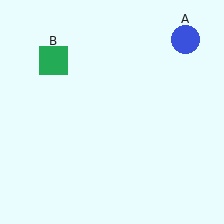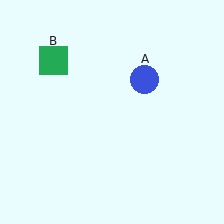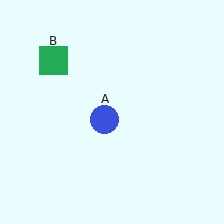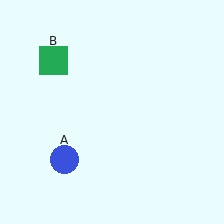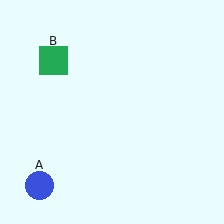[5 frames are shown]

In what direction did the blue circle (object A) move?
The blue circle (object A) moved down and to the left.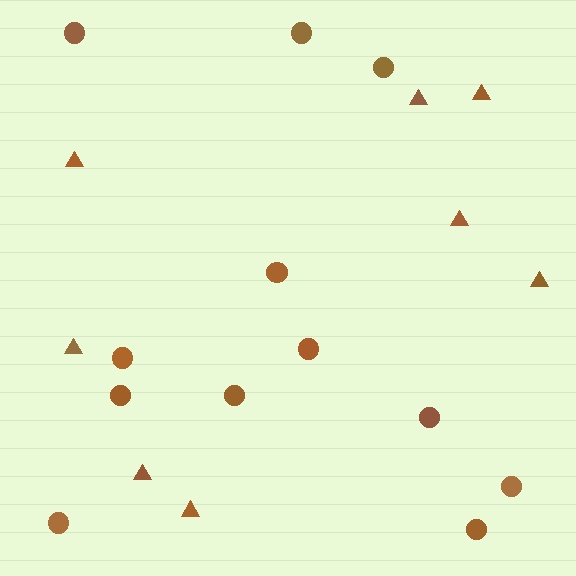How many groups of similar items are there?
There are 2 groups: one group of circles (12) and one group of triangles (8).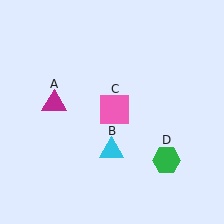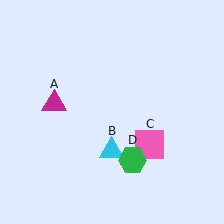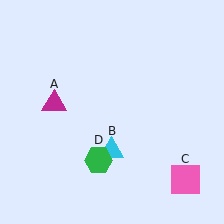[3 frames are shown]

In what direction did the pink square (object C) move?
The pink square (object C) moved down and to the right.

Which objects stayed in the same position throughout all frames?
Magenta triangle (object A) and cyan triangle (object B) remained stationary.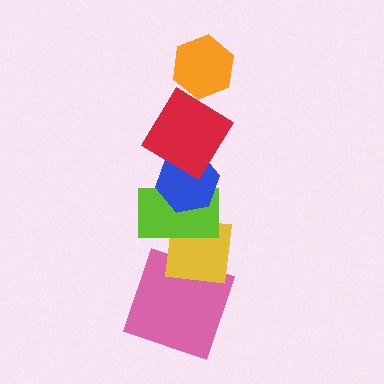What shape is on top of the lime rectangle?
The blue hexagon is on top of the lime rectangle.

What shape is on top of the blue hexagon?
The red diamond is on top of the blue hexagon.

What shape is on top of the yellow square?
The lime rectangle is on top of the yellow square.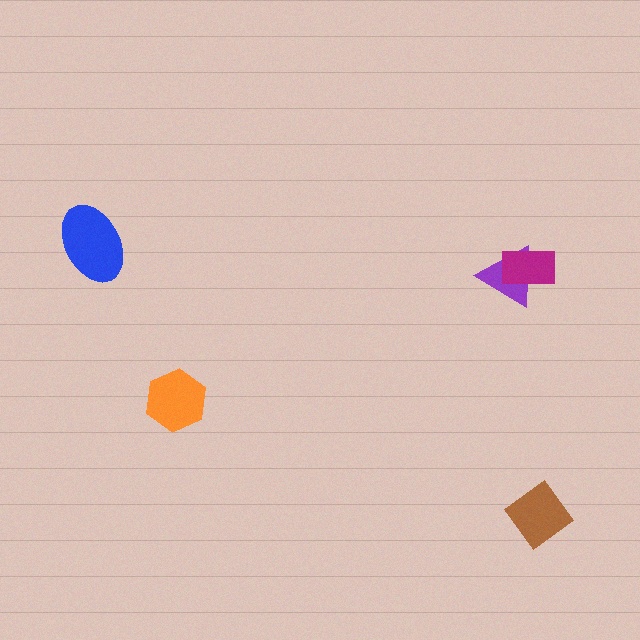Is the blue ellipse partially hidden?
No, no other shape covers it.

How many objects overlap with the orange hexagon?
0 objects overlap with the orange hexagon.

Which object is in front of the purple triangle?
The magenta rectangle is in front of the purple triangle.